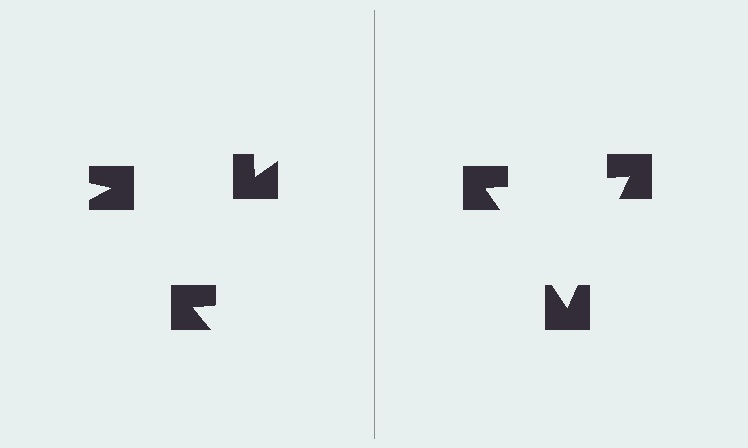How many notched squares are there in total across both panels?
6 — 3 on each side.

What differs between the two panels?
The notched squares are positioned identically on both sides; only the wedge orientations differ. On the right they align to a triangle; on the left they are misaligned.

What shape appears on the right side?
An illusory triangle.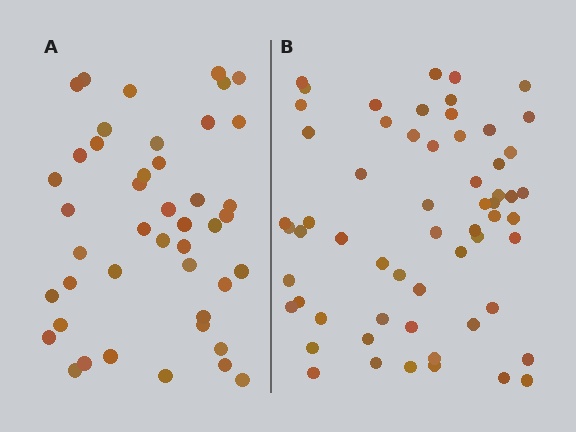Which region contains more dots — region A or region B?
Region B (the right region) has more dots.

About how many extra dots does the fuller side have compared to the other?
Region B has approximately 15 more dots than region A.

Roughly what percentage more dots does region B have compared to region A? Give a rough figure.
About 35% more.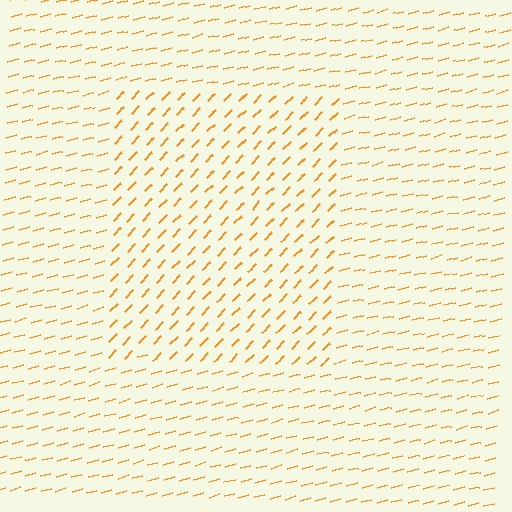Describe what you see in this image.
The image is filled with small orange line segments. A rectangle region in the image has lines oriented differently from the surrounding lines, creating a visible texture boundary.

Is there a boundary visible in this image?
Yes, there is a texture boundary formed by a change in line orientation.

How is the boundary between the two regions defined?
The boundary is defined purely by a change in line orientation (approximately 31 degrees difference). All lines are the same color and thickness.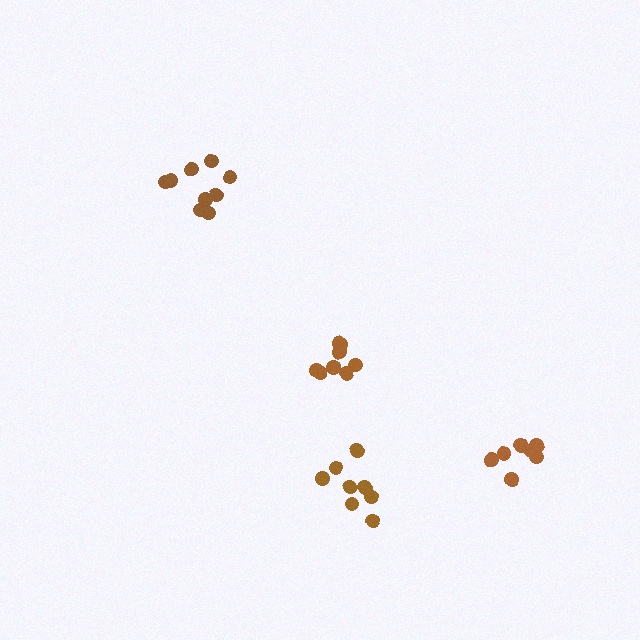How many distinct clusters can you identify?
There are 4 distinct clusters.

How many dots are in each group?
Group 1: 8 dots, Group 2: 8 dots, Group 3: 7 dots, Group 4: 9 dots (32 total).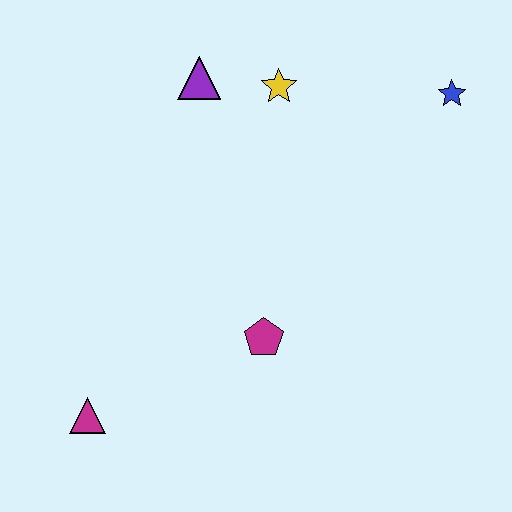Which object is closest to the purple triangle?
The yellow star is closest to the purple triangle.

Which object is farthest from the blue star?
The magenta triangle is farthest from the blue star.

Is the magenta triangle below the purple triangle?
Yes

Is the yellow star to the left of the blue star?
Yes